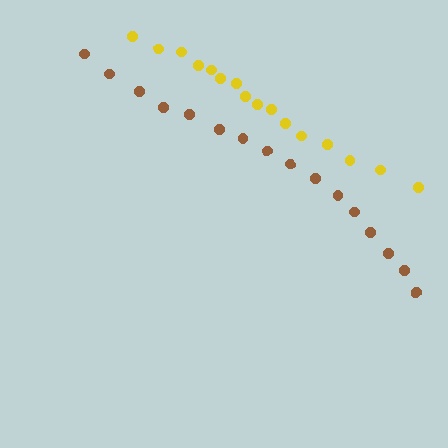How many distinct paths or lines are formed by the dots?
There are 2 distinct paths.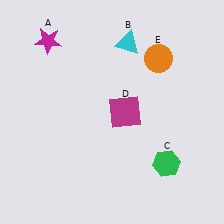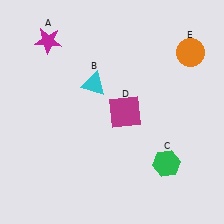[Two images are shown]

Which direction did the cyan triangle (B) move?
The cyan triangle (B) moved down.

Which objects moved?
The objects that moved are: the cyan triangle (B), the orange circle (E).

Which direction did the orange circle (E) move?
The orange circle (E) moved right.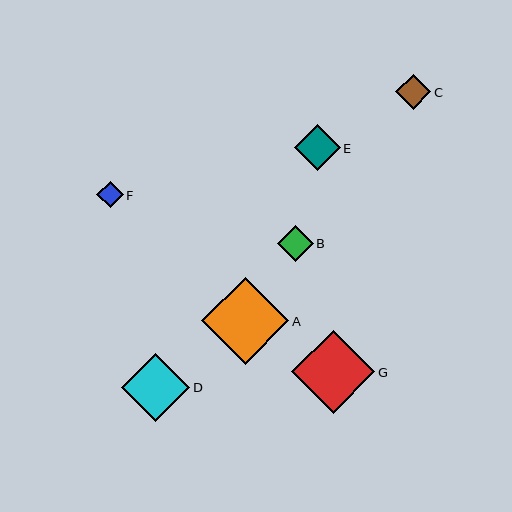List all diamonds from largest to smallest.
From largest to smallest: A, G, D, E, C, B, F.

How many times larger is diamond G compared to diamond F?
Diamond G is approximately 3.1 times the size of diamond F.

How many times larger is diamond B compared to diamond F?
Diamond B is approximately 1.3 times the size of diamond F.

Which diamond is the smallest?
Diamond F is the smallest with a size of approximately 26 pixels.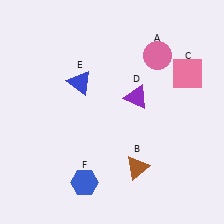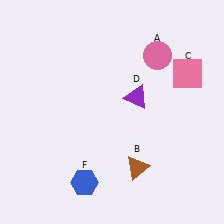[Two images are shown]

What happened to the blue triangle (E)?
The blue triangle (E) was removed in Image 2. It was in the top-left area of Image 1.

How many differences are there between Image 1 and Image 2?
There is 1 difference between the two images.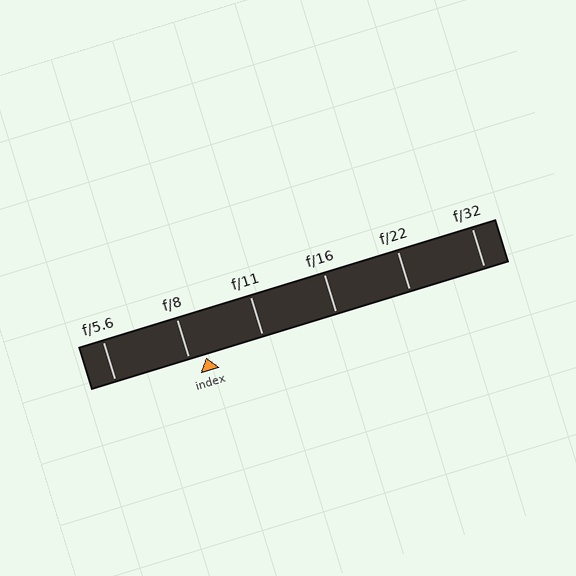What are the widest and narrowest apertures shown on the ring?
The widest aperture shown is f/5.6 and the narrowest is f/32.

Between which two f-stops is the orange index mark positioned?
The index mark is between f/8 and f/11.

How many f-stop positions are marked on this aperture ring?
There are 6 f-stop positions marked.